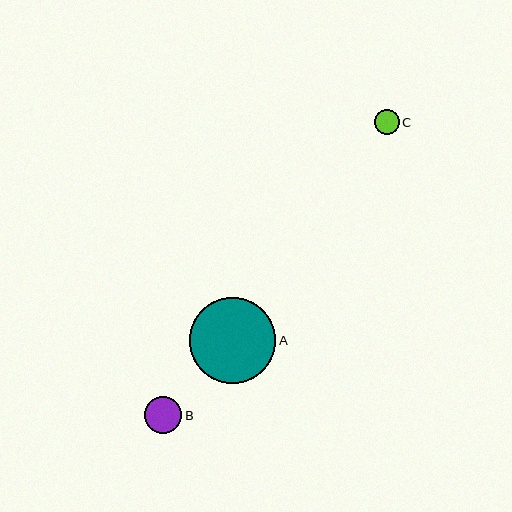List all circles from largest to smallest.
From largest to smallest: A, B, C.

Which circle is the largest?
Circle A is the largest with a size of approximately 86 pixels.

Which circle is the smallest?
Circle C is the smallest with a size of approximately 25 pixels.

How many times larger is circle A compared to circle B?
Circle A is approximately 2.3 times the size of circle B.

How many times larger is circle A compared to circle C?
Circle A is approximately 3.4 times the size of circle C.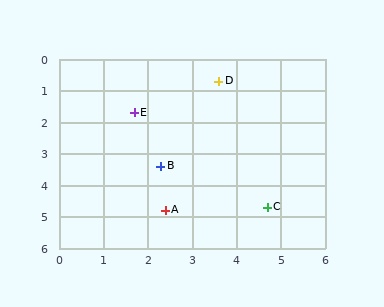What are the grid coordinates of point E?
Point E is at approximately (1.7, 1.7).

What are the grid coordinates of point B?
Point B is at approximately (2.3, 3.4).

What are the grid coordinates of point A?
Point A is at approximately (2.4, 4.8).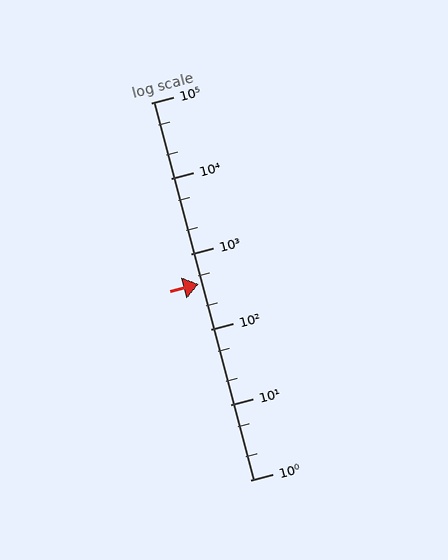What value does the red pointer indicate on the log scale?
The pointer indicates approximately 390.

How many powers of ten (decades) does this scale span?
The scale spans 5 decades, from 1 to 100000.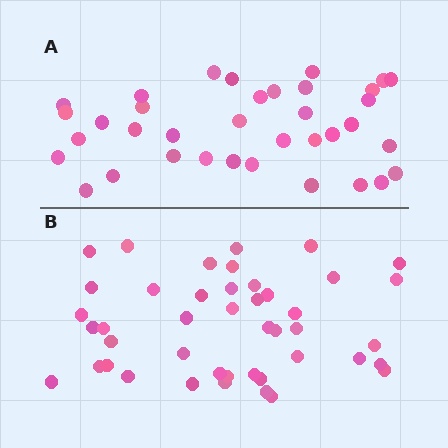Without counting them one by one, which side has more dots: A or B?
Region B (the bottom region) has more dots.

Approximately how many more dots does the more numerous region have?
Region B has roughly 8 or so more dots than region A.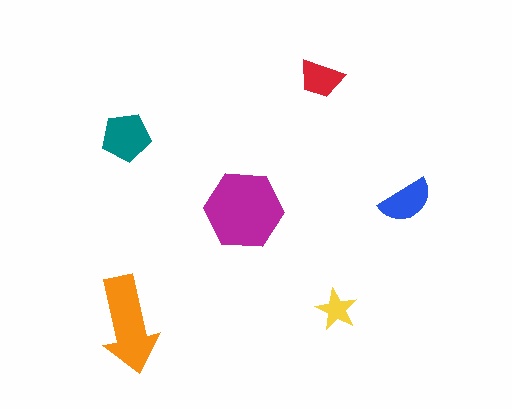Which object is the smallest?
The yellow star.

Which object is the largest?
The magenta hexagon.